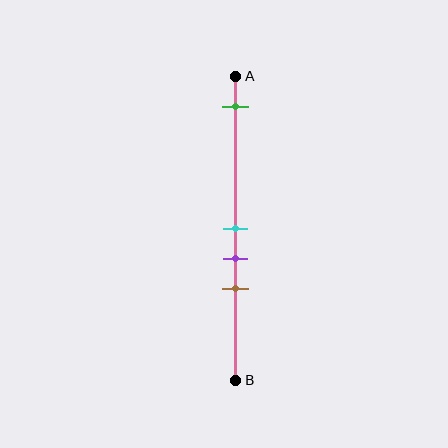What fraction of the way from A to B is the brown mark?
The brown mark is approximately 70% (0.7) of the way from A to B.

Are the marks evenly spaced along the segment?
No, the marks are not evenly spaced.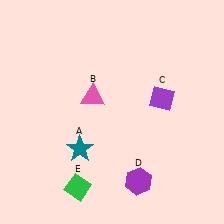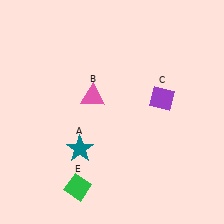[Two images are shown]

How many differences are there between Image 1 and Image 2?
There is 1 difference between the two images.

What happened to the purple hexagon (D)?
The purple hexagon (D) was removed in Image 2. It was in the bottom-right area of Image 1.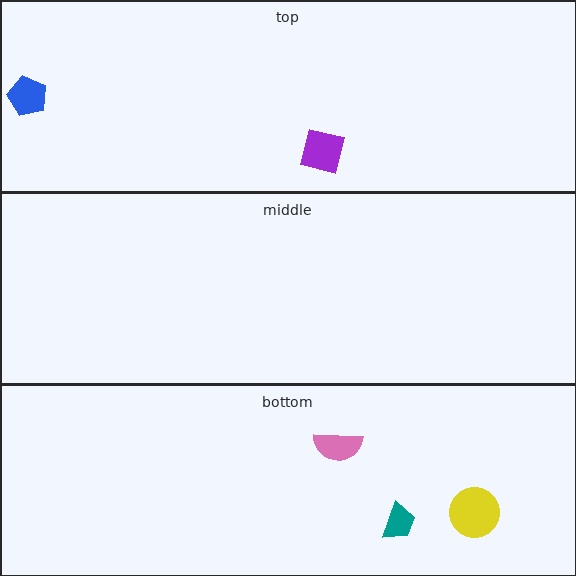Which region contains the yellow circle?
The bottom region.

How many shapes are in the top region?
2.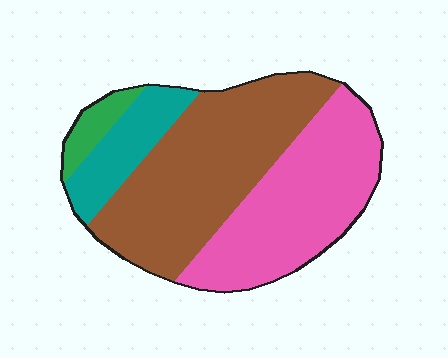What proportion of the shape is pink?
Pink covers roughly 35% of the shape.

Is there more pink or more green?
Pink.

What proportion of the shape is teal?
Teal takes up about one eighth (1/8) of the shape.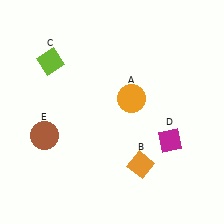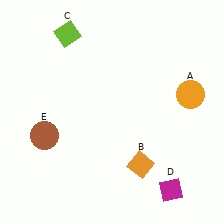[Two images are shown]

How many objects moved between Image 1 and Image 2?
3 objects moved between the two images.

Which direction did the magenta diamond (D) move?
The magenta diamond (D) moved down.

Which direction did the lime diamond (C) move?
The lime diamond (C) moved up.